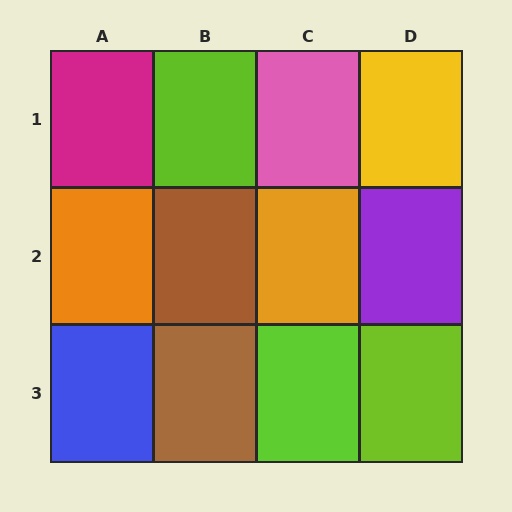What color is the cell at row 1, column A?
Magenta.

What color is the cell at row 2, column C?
Orange.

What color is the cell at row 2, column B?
Brown.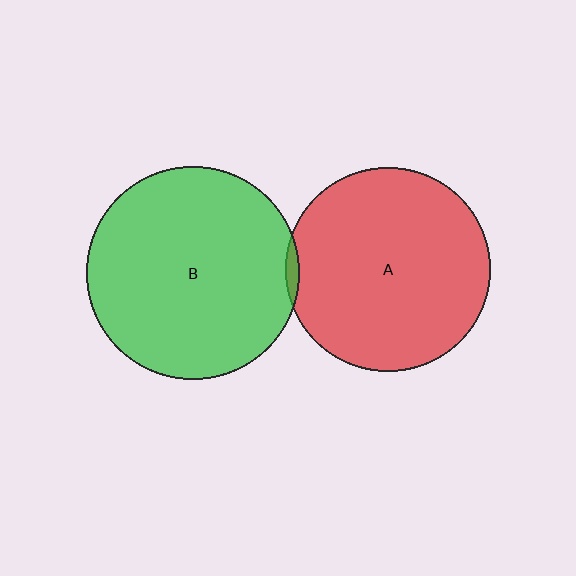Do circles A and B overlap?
Yes.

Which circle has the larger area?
Circle B (green).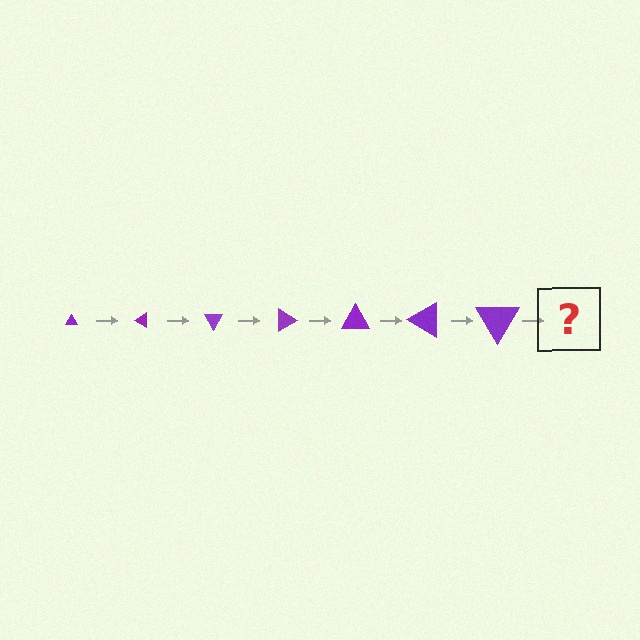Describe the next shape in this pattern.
It should be a triangle, larger than the previous one and rotated 210 degrees from the start.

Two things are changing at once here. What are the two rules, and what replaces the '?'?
The two rules are that the triangle grows larger each step and it rotates 30 degrees each step. The '?' should be a triangle, larger than the previous one and rotated 210 degrees from the start.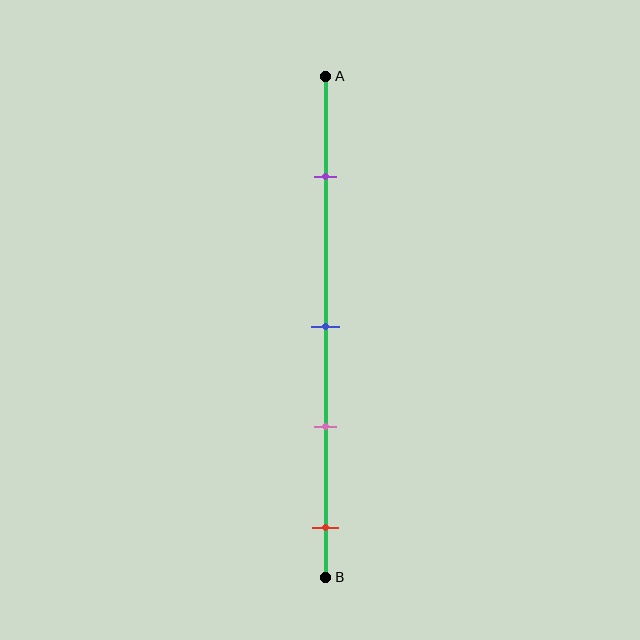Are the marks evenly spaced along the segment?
No, the marks are not evenly spaced.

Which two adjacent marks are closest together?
The blue and pink marks are the closest adjacent pair.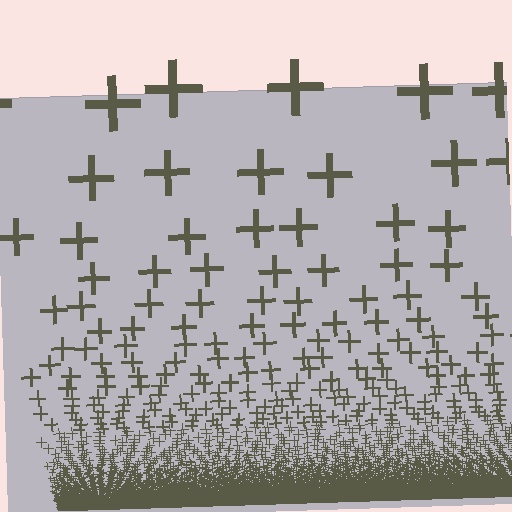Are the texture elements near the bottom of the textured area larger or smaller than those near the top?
Smaller. The gradient is inverted — elements near the bottom are smaller and denser.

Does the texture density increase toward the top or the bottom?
Density increases toward the bottom.